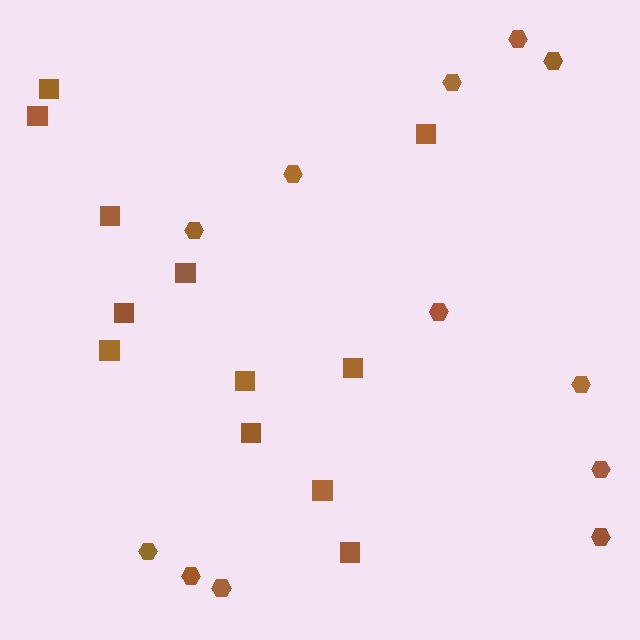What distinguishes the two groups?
There are 2 groups: one group of squares (12) and one group of hexagons (12).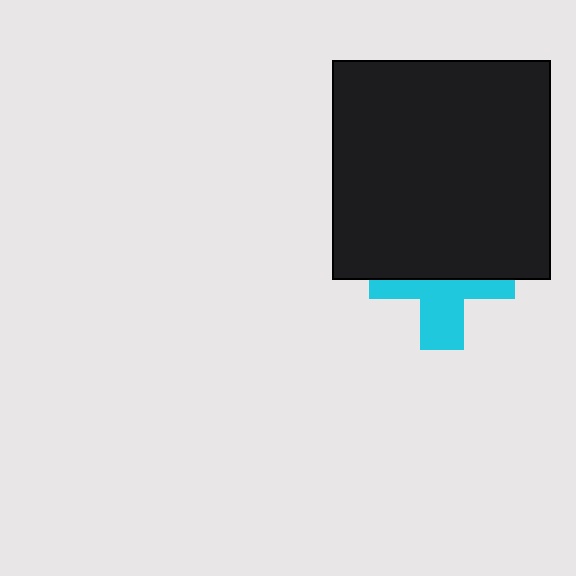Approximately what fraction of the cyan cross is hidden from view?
Roughly 54% of the cyan cross is hidden behind the black square.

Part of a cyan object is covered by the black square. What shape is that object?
It is a cross.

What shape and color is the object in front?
The object in front is a black square.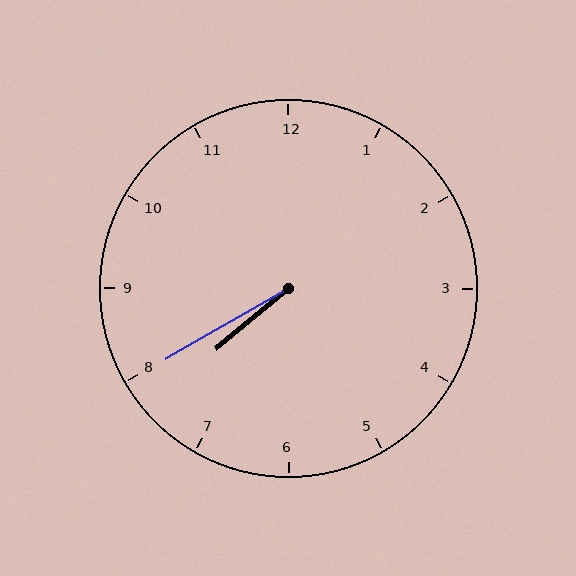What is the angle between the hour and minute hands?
Approximately 10 degrees.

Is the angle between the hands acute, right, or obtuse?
It is acute.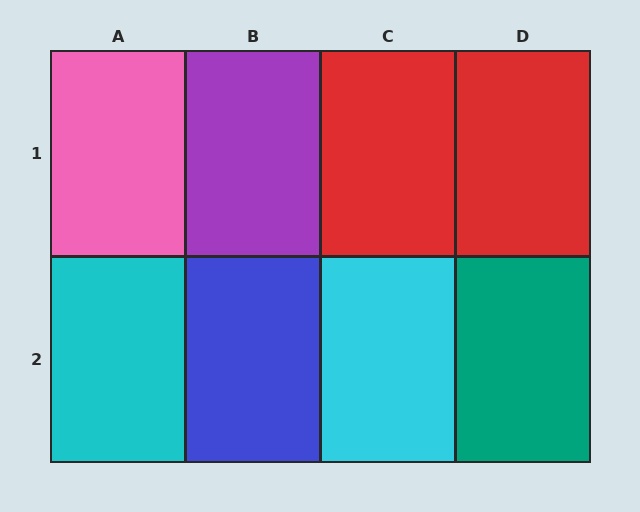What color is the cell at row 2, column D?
Teal.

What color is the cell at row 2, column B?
Blue.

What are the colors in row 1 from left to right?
Pink, purple, red, red.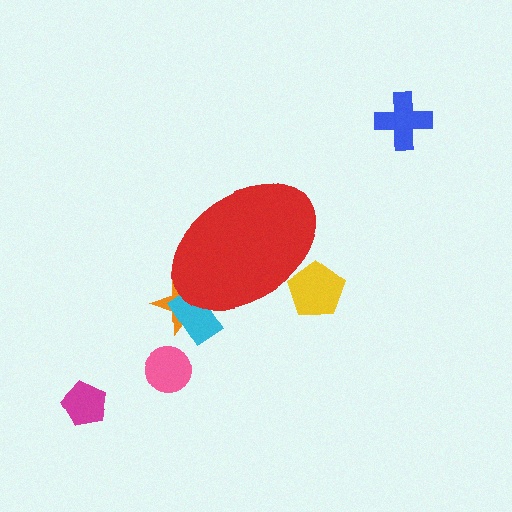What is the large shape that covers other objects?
A red ellipse.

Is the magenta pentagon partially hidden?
No, the magenta pentagon is fully visible.